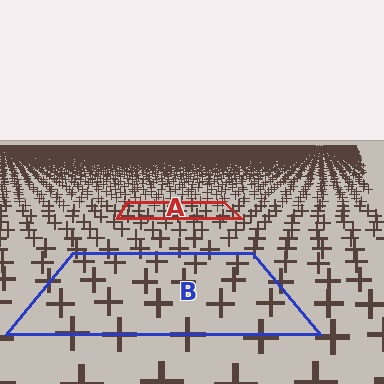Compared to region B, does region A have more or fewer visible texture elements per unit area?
Region A has more texture elements per unit area — they are packed more densely because it is farther away.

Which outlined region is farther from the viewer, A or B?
Region A is farther from the viewer — the texture elements inside it appear smaller and more densely packed.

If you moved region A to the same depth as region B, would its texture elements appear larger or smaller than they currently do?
They would appear larger. At a closer depth, the same texture elements are projected at a bigger on-screen size.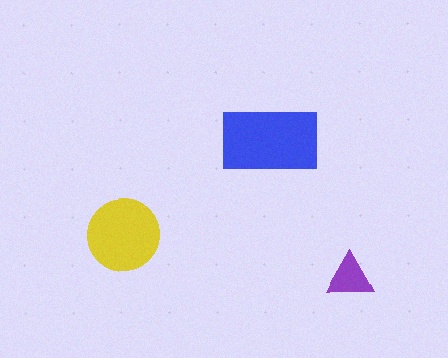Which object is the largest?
The blue rectangle.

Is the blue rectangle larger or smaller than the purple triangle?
Larger.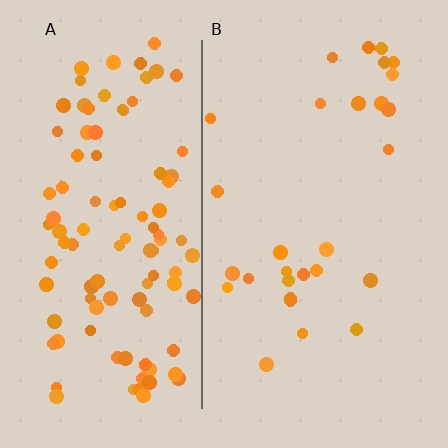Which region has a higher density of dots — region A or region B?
A (the left).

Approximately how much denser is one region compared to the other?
Approximately 3.7× — region A over region B.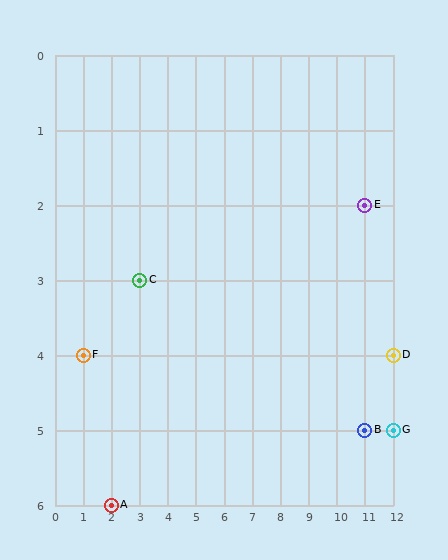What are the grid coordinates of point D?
Point D is at grid coordinates (12, 4).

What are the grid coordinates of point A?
Point A is at grid coordinates (2, 6).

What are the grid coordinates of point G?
Point G is at grid coordinates (12, 5).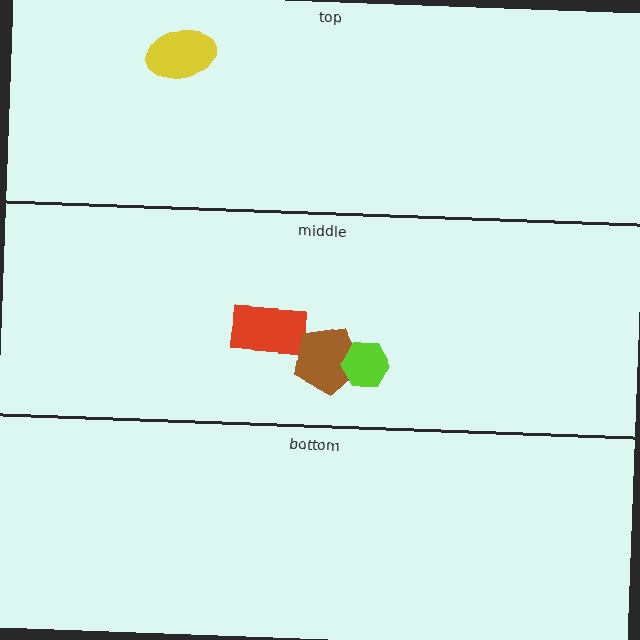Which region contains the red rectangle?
The middle region.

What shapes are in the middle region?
The red rectangle, the brown pentagon, the lime hexagon.